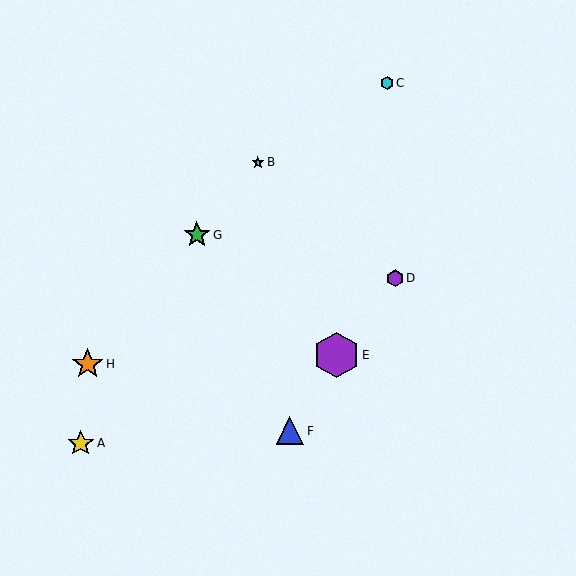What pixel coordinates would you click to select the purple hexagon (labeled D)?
Click at (395, 278) to select the purple hexagon D.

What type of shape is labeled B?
Shape B is a cyan star.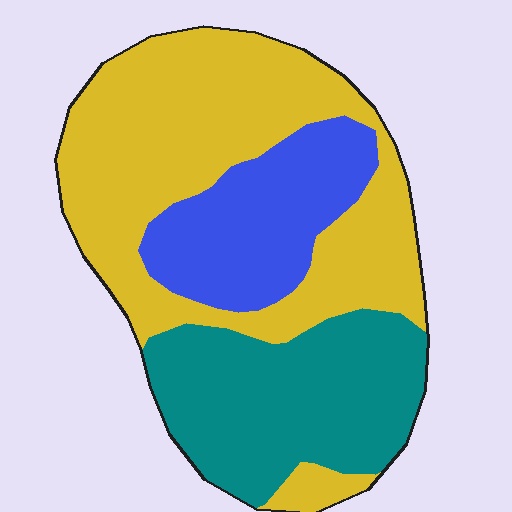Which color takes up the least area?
Blue, at roughly 20%.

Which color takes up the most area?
Yellow, at roughly 50%.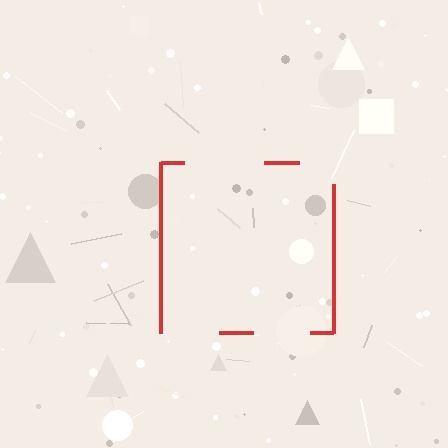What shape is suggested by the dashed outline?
The dashed outline suggests a square.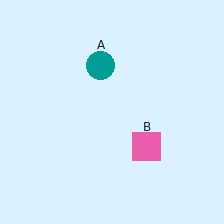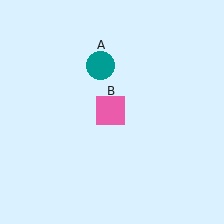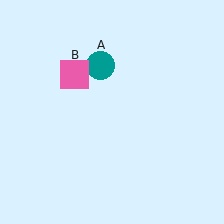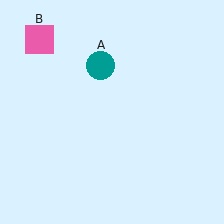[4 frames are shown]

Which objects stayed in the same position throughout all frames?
Teal circle (object A) remained stationary.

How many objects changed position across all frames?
1 object changed position: pink square (object B).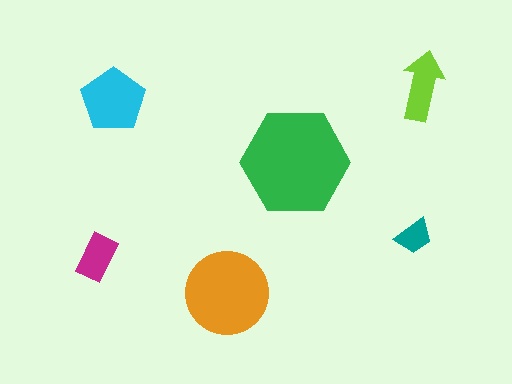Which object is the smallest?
The teal trapezoid.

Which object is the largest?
The green hexagon.